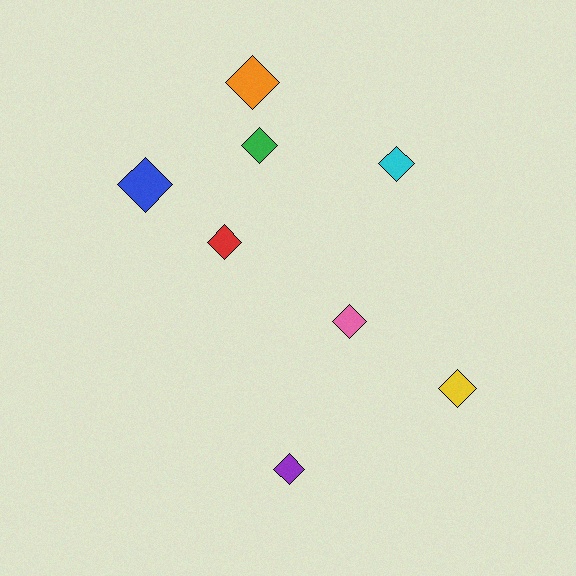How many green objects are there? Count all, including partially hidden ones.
There is 1 green object.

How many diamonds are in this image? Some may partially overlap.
There are 8 diamonds.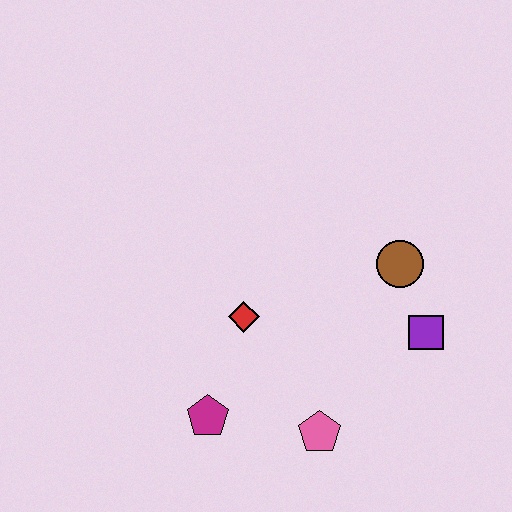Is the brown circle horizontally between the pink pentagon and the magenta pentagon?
No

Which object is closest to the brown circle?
The purple square is closest to the brown circle.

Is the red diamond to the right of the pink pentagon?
No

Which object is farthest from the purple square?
The magenta pentagon is farthest from the purple square.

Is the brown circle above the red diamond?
Yes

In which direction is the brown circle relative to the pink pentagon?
The brown circle is above the pink pentagon.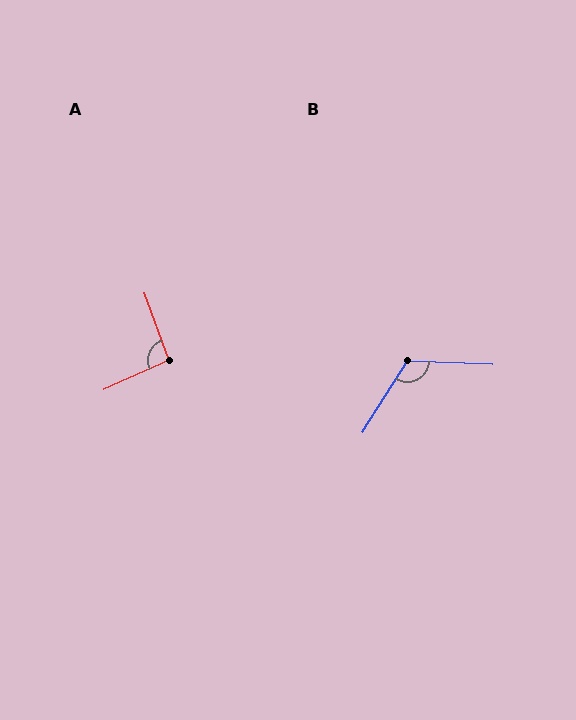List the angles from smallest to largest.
A (94°), B (120°).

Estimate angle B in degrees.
Approximately 120 degrees.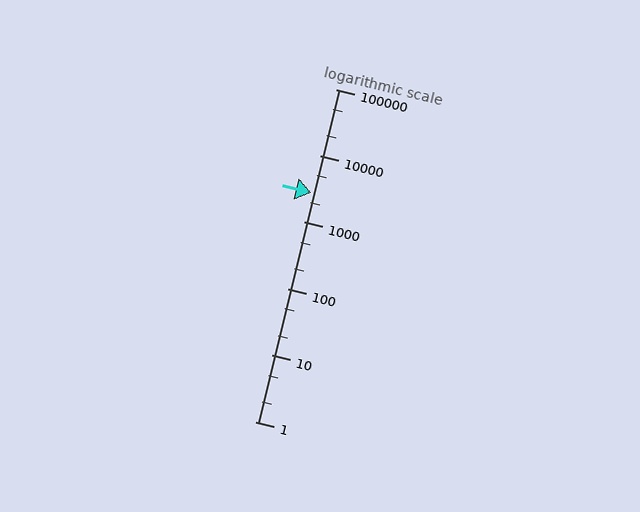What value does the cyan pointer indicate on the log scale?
The pointer indicates approximately 2800.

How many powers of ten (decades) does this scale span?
The scale spans 5 decades, from 1 to 100000.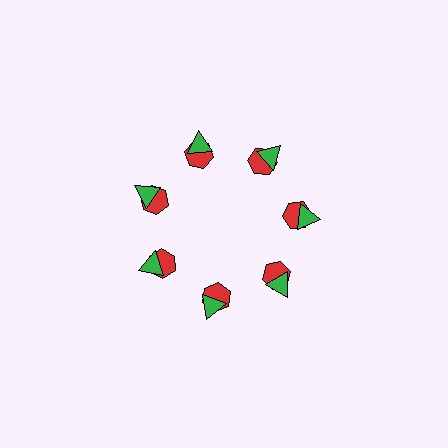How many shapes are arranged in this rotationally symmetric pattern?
There are 14 shapes, arranged in 7 groups of 2.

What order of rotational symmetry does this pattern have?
This pattern has 7-fold rotational symmetry.